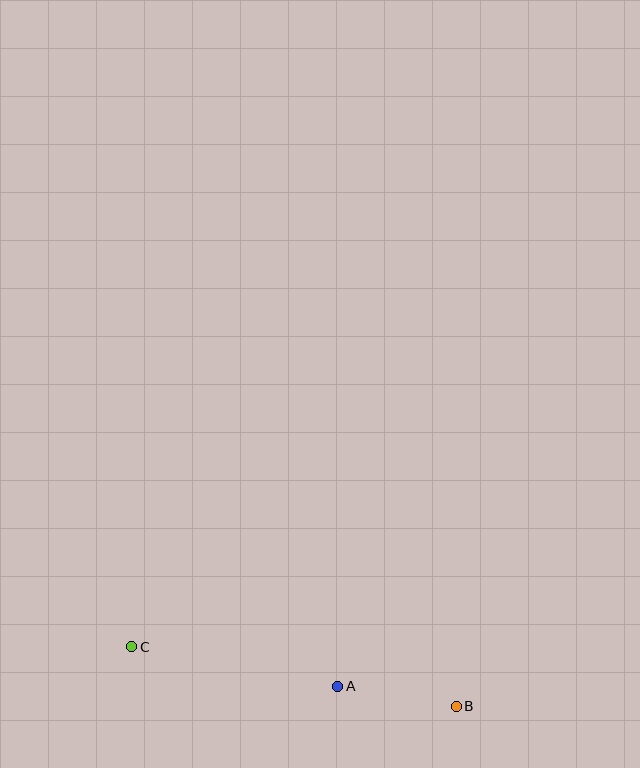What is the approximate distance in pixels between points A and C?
The distance between A and C is approximately 210 pixels.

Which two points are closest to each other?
Points A and B are closest to each other.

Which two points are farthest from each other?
Points B and C are farthest from each other.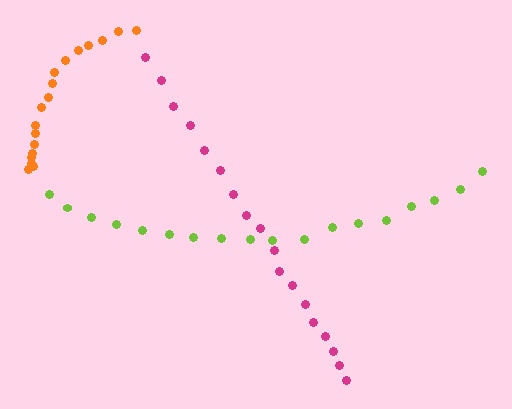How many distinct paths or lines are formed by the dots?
There are 3 distinct paths.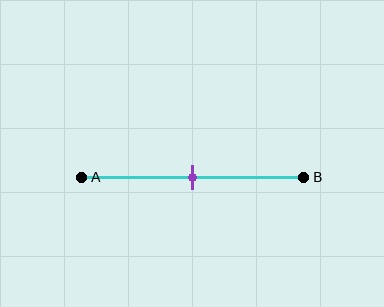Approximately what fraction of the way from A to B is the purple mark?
The purple mark is approximately 50% of the way from A to B.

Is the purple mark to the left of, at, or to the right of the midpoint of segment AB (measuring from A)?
The purple mark is approximately at the midpoint of segment AB.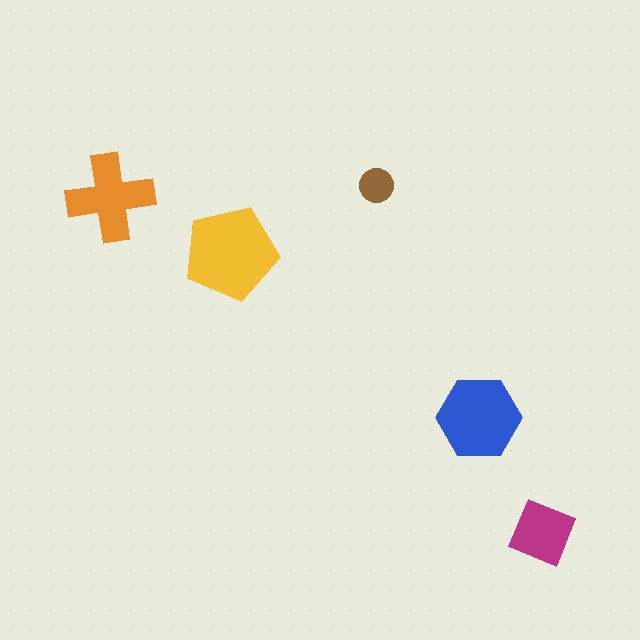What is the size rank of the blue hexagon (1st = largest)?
2nd.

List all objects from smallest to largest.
The brown circle, the magenta square, the orange cross, the blue hexagon, the yellow pentagon.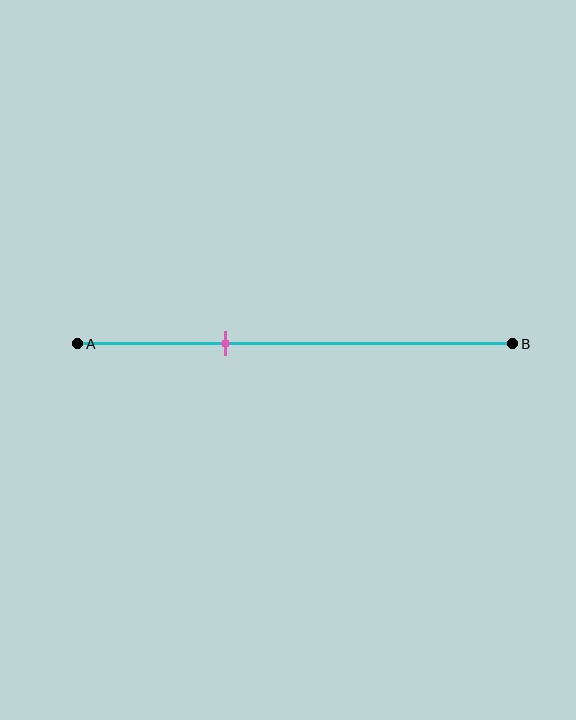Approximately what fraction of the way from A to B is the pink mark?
The pink mark is approximately 35% of the way from A to B.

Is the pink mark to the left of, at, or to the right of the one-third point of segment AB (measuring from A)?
The pink mark is approximately at the one-third point of segment AB.